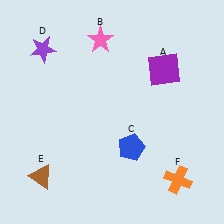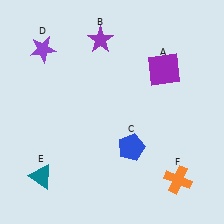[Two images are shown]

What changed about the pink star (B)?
In Image 1, B is pink. In Image 2, it changed to purple.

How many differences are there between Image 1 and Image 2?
There are 2 differences between the two images.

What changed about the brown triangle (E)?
In Image 1, E is brown. In Image 2, it changed to teal.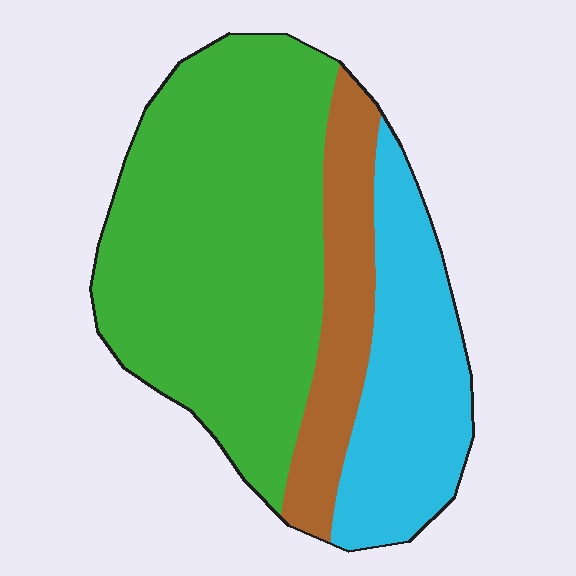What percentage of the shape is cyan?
Cyan takes up about one quarter (1/4) of the shape.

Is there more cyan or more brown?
Cyan.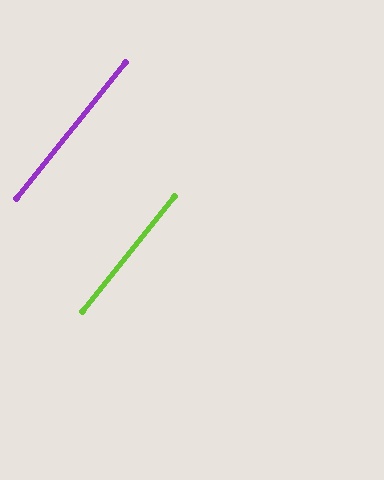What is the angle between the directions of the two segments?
Approximately 0 degrees.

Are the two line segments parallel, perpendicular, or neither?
Parallel — their directions differ by only 0.2°.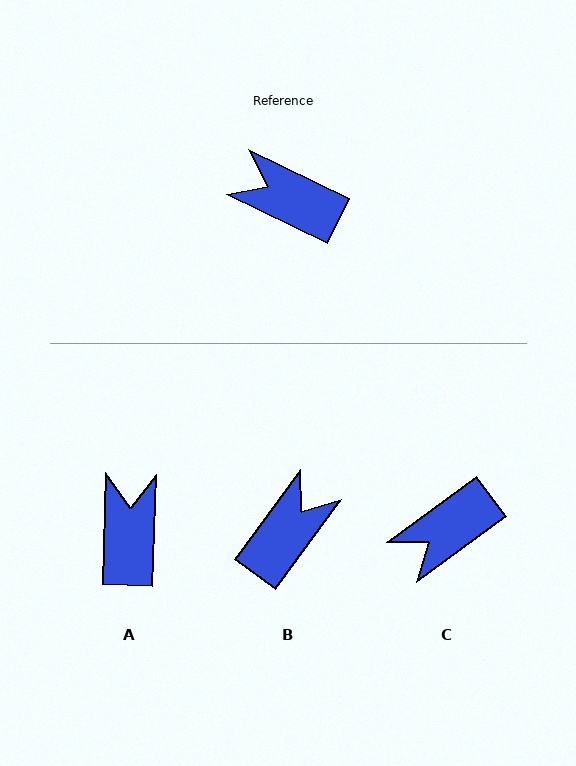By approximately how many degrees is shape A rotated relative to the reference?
Approximately 66 degrees clockwise.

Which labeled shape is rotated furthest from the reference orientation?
B, about 100 degrees away.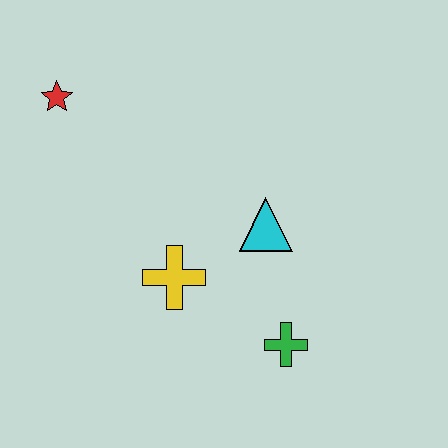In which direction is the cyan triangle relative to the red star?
The cyan triangle is to the right of the red star.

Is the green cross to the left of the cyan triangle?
No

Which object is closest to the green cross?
The cyan triangle is closest to the green cross.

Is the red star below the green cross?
No